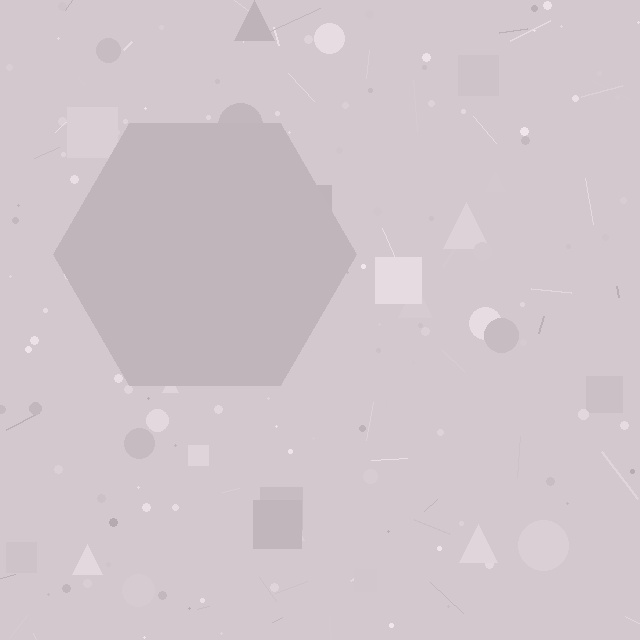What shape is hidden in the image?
A hexagon is hidden in the image.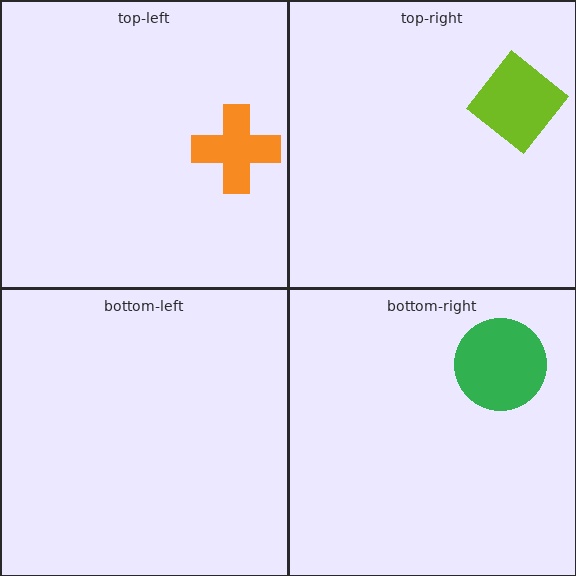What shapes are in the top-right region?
The lime diamond.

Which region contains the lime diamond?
The top-right region.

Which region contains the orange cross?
The top-left region.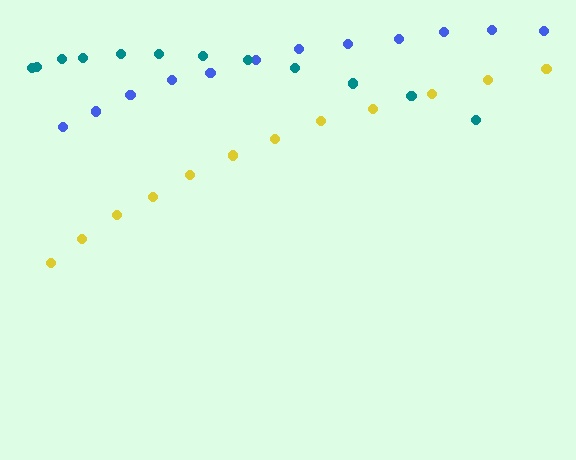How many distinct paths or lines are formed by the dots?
There are 3 distinct paths.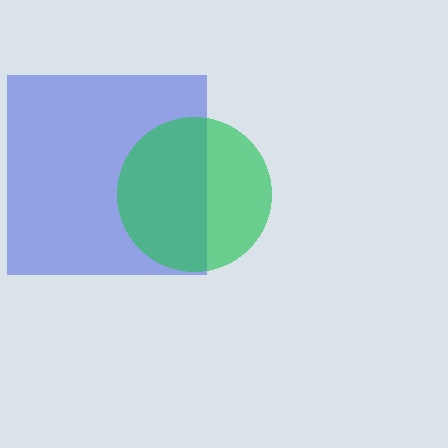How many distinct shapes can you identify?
There are 2 distinct shapes: a blue square, a green circle.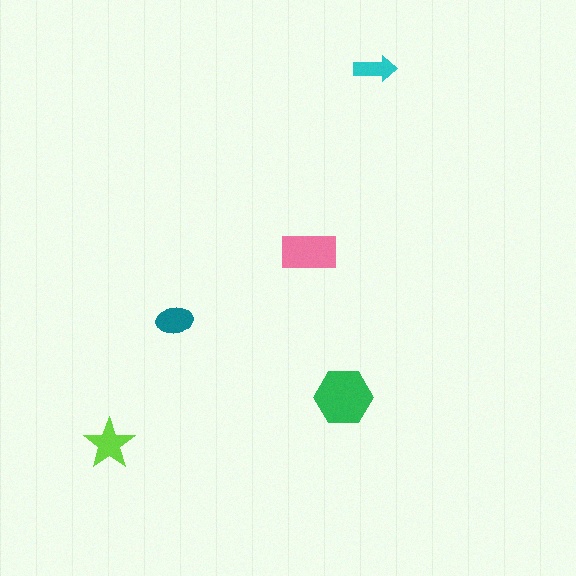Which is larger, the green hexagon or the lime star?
The green hexagon.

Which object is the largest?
The green hexagon.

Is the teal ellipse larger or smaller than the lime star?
Smaller.